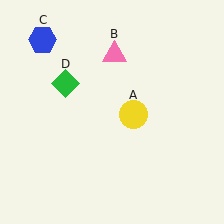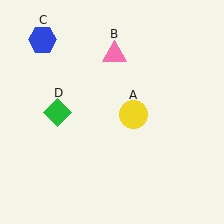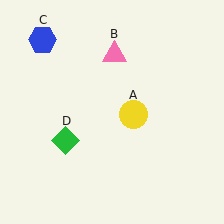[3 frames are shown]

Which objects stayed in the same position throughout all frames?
Yellow circle (object A) and pink triangle (object B) and blue hexagon (object C) remained stationary.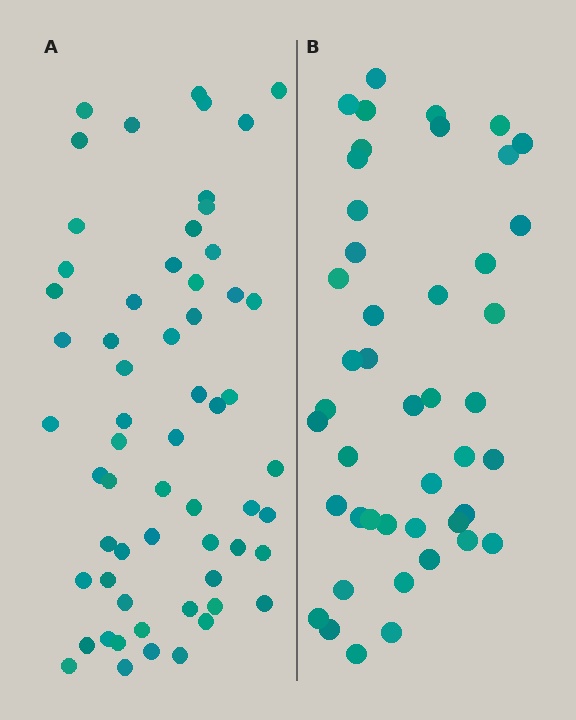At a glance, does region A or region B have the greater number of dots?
Region A (the left region) has more dots.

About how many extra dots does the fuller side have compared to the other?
Region A has approximately 15 more dots than region B.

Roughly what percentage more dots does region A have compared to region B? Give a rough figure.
About 35% more.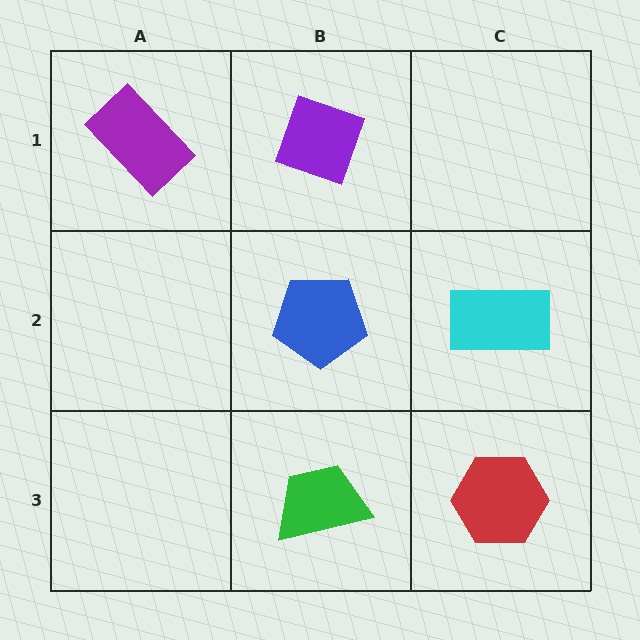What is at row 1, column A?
A purple rectangle.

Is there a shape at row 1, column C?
No, that cell is empty.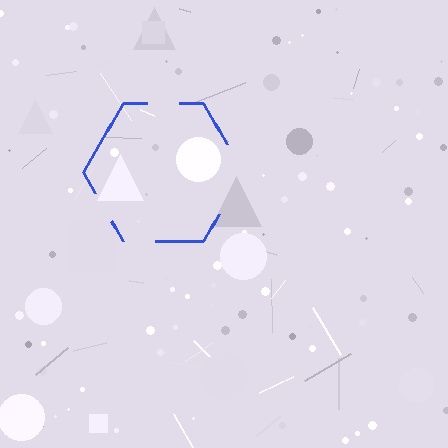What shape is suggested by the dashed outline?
The dashed outline suggests a hexagon.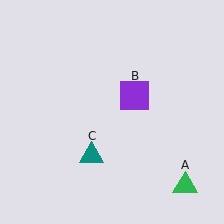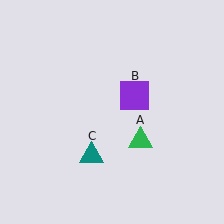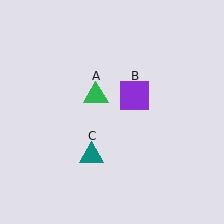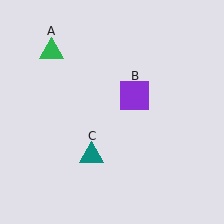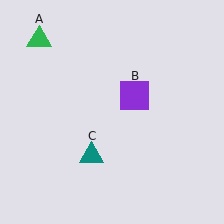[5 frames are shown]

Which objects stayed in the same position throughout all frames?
Purple square (object B) and teal triangle (object C) remained stationary.